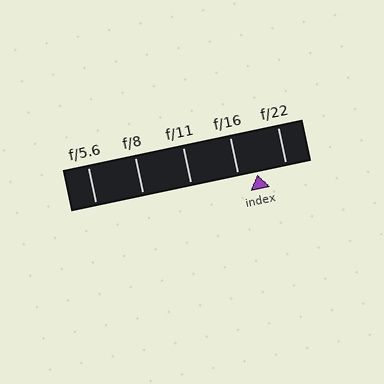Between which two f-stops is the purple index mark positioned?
The index mark is between f/16 and f/22.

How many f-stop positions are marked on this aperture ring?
There are 5 f-stop positions marked.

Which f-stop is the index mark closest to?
The index mark is closest to f/16.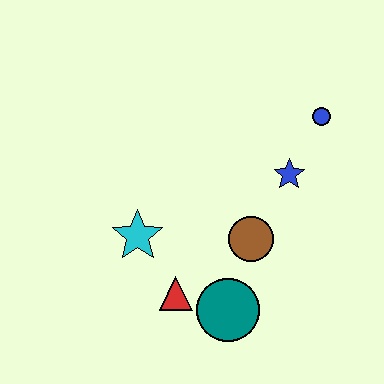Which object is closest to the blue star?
The blue circle is closest to the blue star.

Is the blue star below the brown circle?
No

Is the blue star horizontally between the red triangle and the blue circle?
Yes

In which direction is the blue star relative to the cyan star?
The blue star is to the right of the cyan star.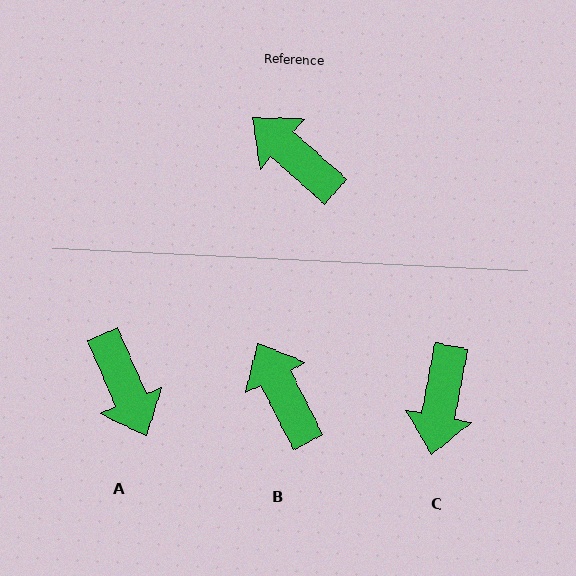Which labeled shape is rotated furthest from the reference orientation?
A, about 155 degrees away.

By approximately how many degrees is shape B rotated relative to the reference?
Approximately 21 degrees clockwise.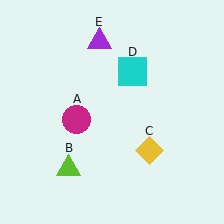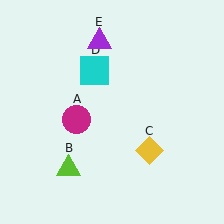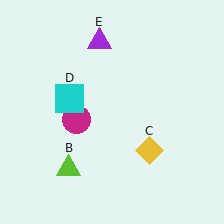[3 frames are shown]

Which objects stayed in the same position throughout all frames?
Magenta circle (object A) and lime triangle (object B) and yellow diamond (object C) and purple triangle (object E) remained stationary.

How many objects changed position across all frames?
1 object changed position: cyan square (object D).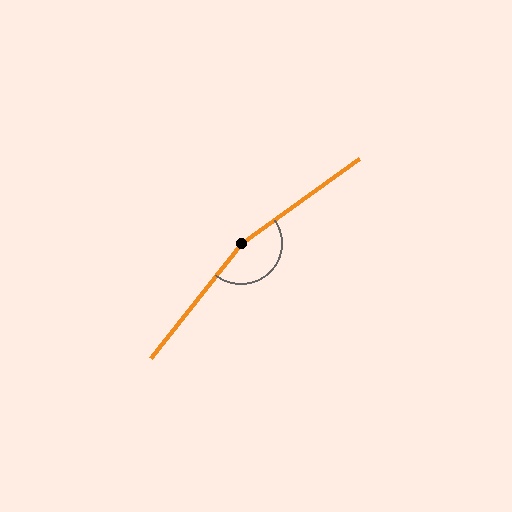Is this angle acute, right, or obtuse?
It is obtuse.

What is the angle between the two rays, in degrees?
Approximately 164 degrees.